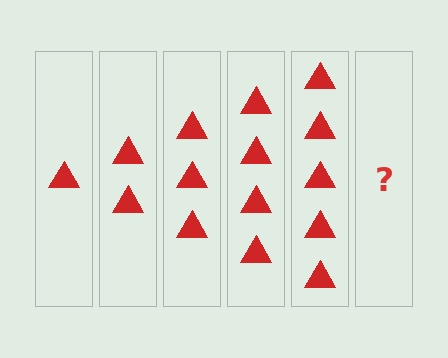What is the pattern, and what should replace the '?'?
The pattern is that each step adds one more triangle. The '?' should be 6 triangles.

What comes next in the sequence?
The next element should be 6 triangles.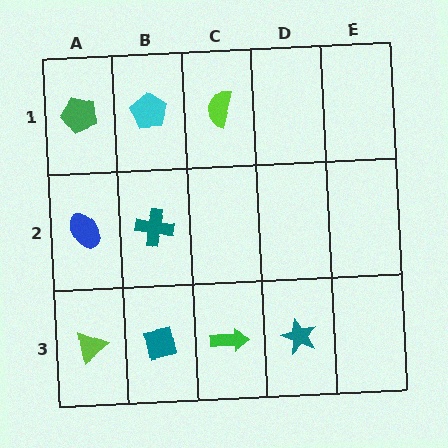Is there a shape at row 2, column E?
No, that cell is empty.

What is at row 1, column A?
A green pentagon.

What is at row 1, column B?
A cyan pentagon.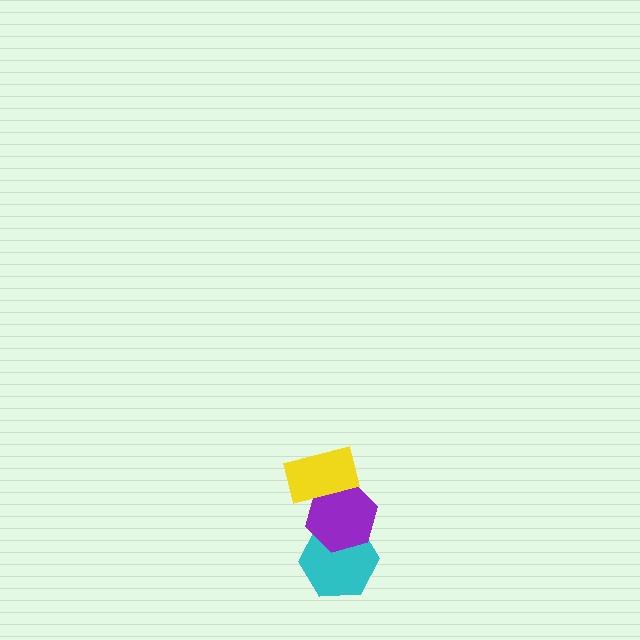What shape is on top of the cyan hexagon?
The purple hexagon is on top of the cyan hexagon.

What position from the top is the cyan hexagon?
The cyan hexagon is 3rd from the top.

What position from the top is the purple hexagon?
The purple hexagon is 2nd from the top.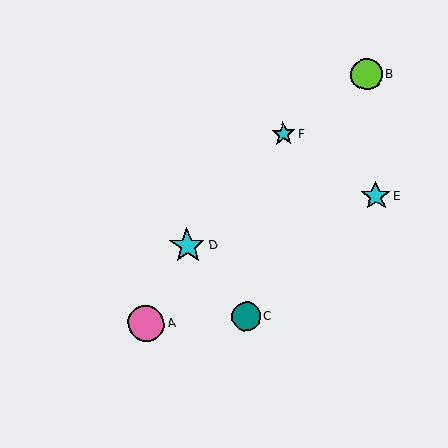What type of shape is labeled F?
Shape F is a cyan star.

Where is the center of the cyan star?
The center of the cyan star is at (187, 246).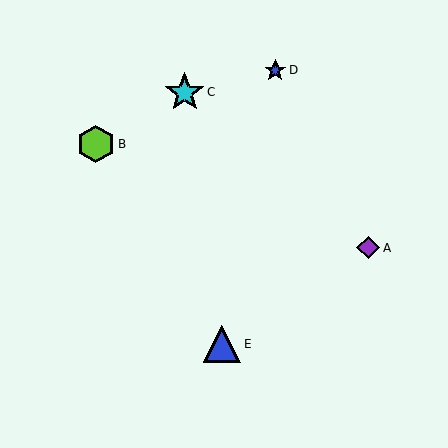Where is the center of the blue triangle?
The center of the blue triangle is at (222, 344).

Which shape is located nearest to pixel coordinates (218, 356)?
The blue triangle (labeled E) at (222, 344) is nearest to that location.